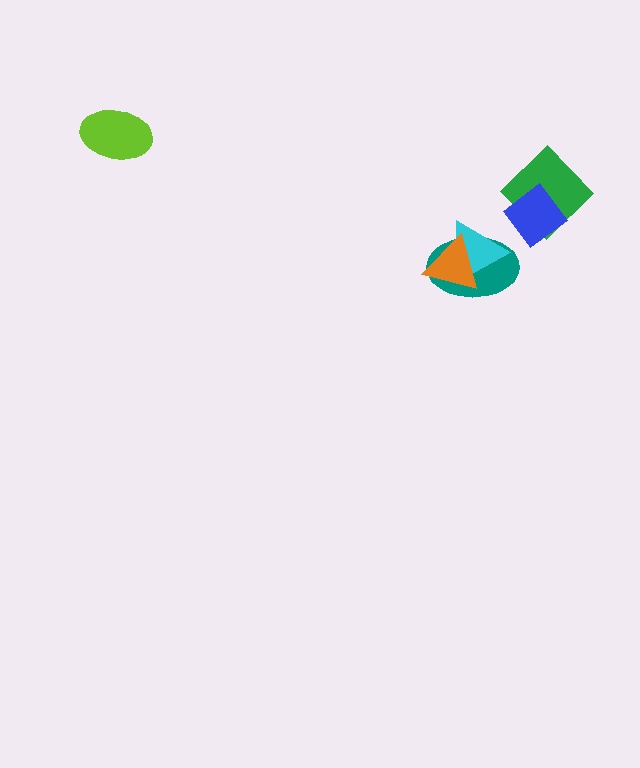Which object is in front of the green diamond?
The blue diamond is in front of the green diamond.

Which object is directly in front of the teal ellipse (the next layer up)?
The cyan triangle is directly in front of the teal ellipse.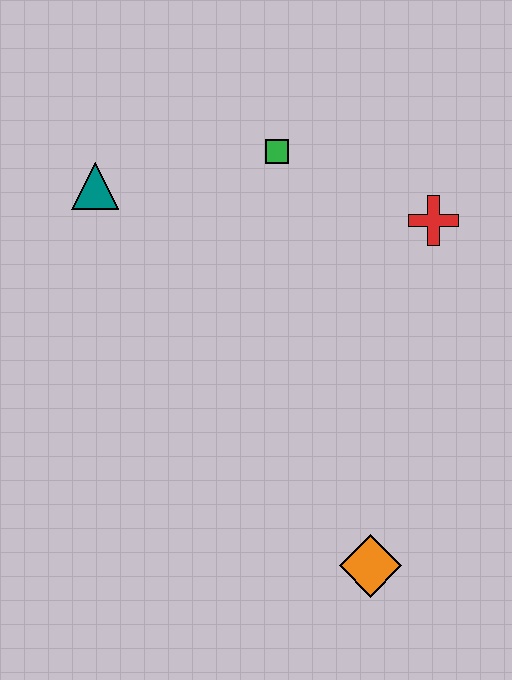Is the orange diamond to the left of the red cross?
Yes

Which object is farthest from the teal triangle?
The orange diamond is farthest from the teal triangle.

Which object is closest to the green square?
The red cross is closest to the green square.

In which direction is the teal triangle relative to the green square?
The teal triangle is to the left of the green square.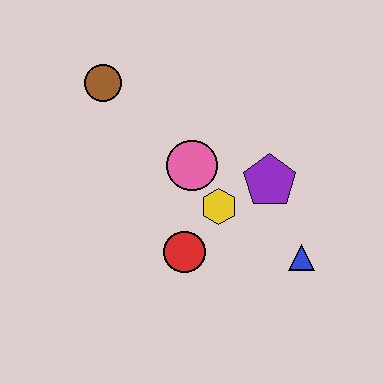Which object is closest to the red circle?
The yellow hexagon is closest to the red circle.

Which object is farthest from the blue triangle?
The brown circle is farthest from the blue triangle.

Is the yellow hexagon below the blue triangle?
No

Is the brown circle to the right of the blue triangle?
No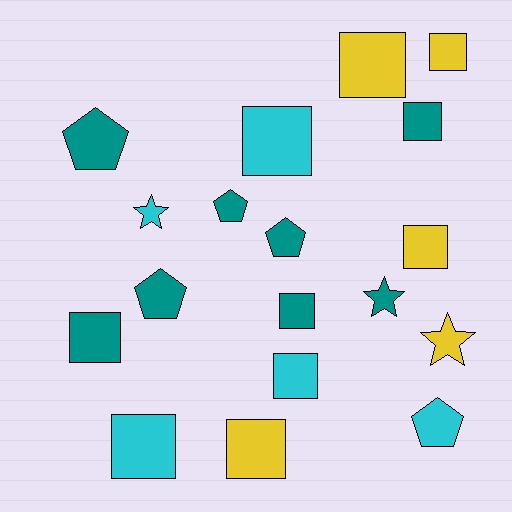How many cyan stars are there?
There is 1 cyan star.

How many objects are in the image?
There are 18 objects.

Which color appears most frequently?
Teal, with 8 objects.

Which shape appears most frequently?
Square, with 10 objects.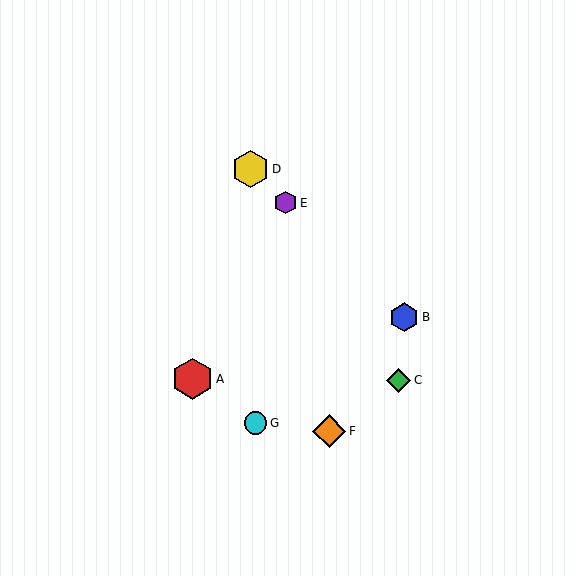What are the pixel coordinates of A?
Object A is at (192, 379).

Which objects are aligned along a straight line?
Objects B, D, E are aligned along a straight line.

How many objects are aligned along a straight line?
3 objects (B, D, E) are aligned along a straight line.